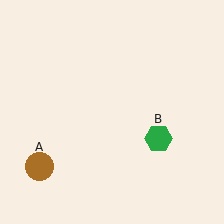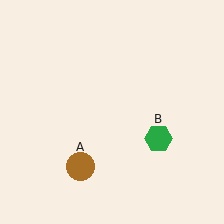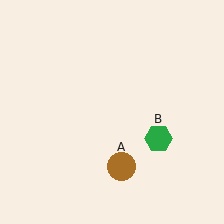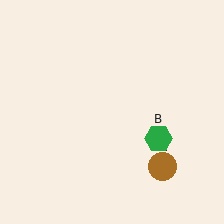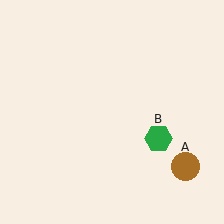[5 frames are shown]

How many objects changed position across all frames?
1 object changed position: brown circle (object A).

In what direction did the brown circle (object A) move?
The brown circle (object A) moved right.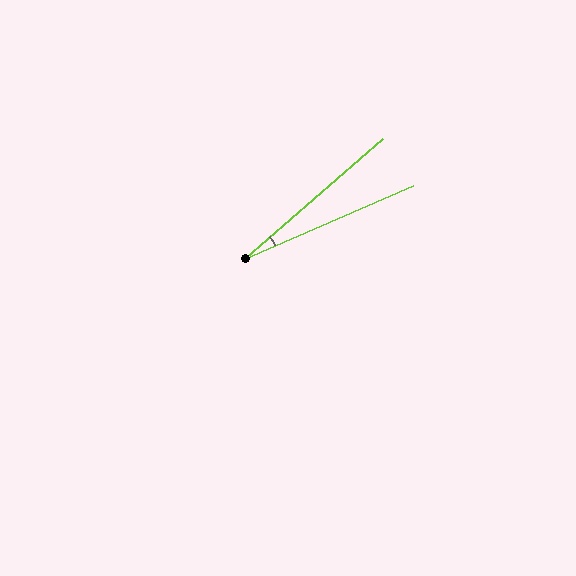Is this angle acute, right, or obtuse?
It is acute.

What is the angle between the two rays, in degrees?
Approximately 18 degrees.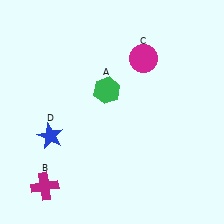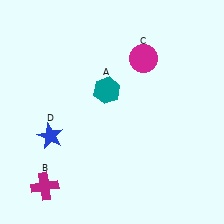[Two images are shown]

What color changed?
The hexagon (A) changed from green in Image 1 to teal in Image 2.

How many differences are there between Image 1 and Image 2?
There is 1 difference between the two images.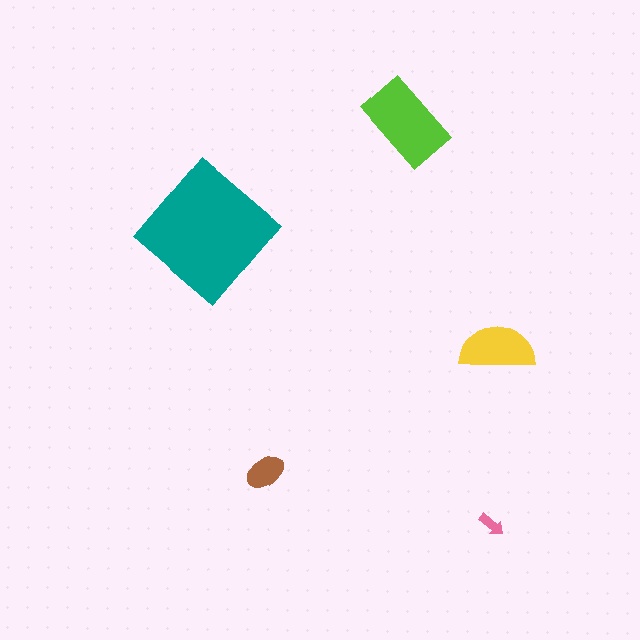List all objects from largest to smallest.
The teal diamond, the lime rectangle, the yellow semicircle, the brown ellipse, the pink arrow.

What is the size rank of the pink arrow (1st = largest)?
5th.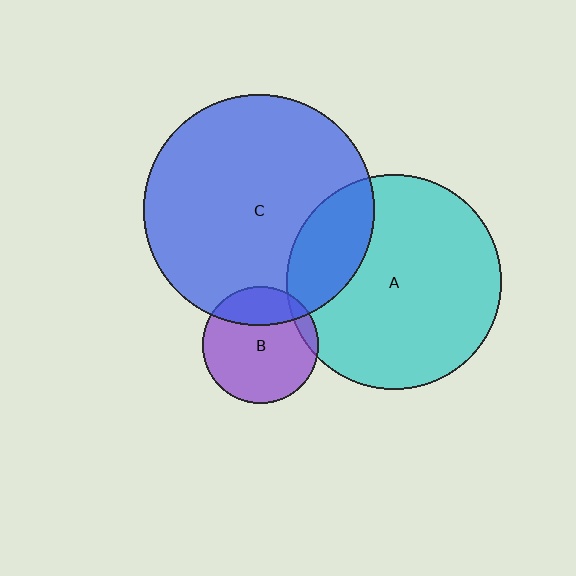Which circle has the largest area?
Circle C (blue).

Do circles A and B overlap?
Yes.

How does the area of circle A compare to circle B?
Approximately 3.4 times.